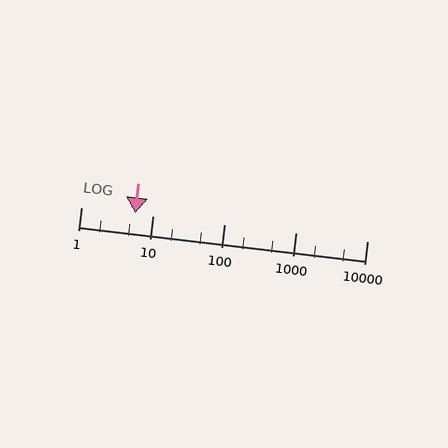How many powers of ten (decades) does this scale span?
The scale spans 4 decades, from 1 to 10000.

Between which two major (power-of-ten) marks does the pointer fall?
The pointer is between 1 and 10.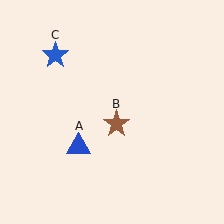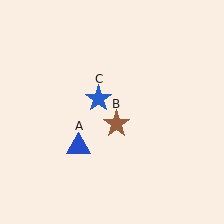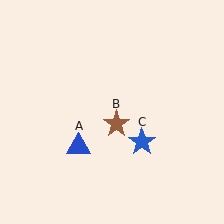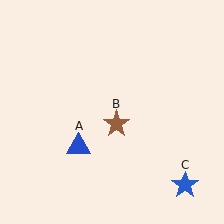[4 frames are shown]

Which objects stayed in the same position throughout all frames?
Blue triangle (object A) and brown star (object B) remained stationary.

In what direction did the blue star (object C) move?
The blue star (object C) moved down and to the right.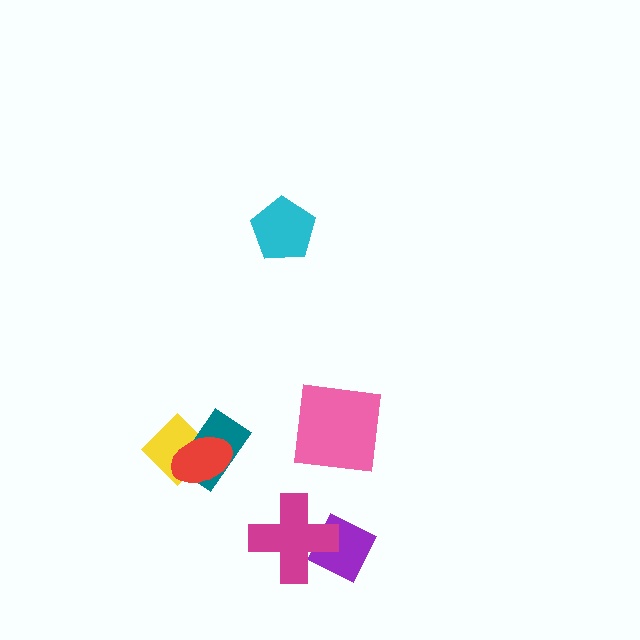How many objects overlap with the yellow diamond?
2 objects overlap with the yellow diamond.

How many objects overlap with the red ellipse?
2 objects overlap with the red ellipse.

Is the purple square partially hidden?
Yes, it is partially covered by another shape.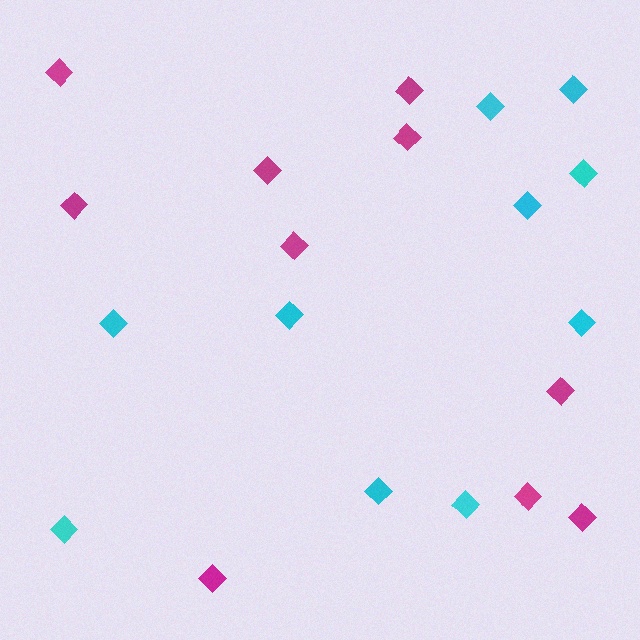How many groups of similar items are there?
There are 2 groups: one group of cyan diamonds (10) and one group of magenta diamonds (10).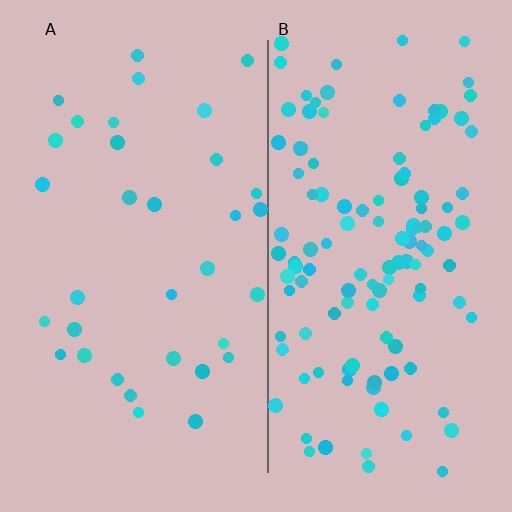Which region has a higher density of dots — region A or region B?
B (the right).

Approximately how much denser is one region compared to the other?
Approximately 3.5× — region B over region A.